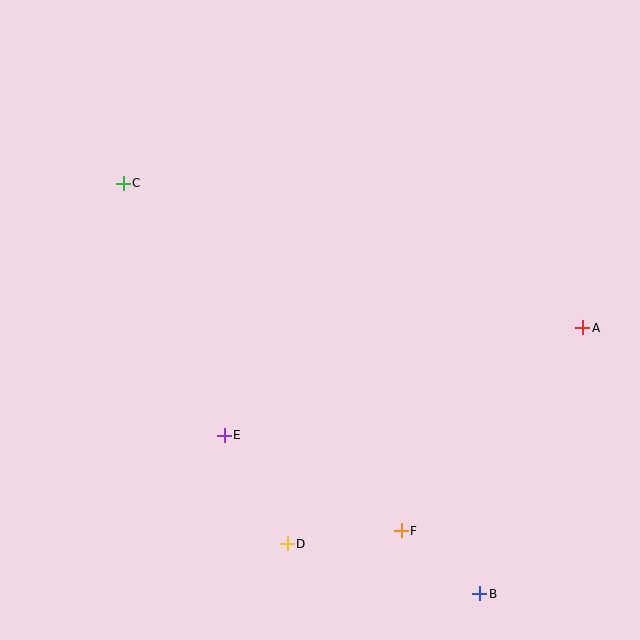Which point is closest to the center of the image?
Point E at (224, 435) is closest to the center.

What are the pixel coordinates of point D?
Point D is at (287, 544).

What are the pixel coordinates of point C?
Point C is at (123, 183).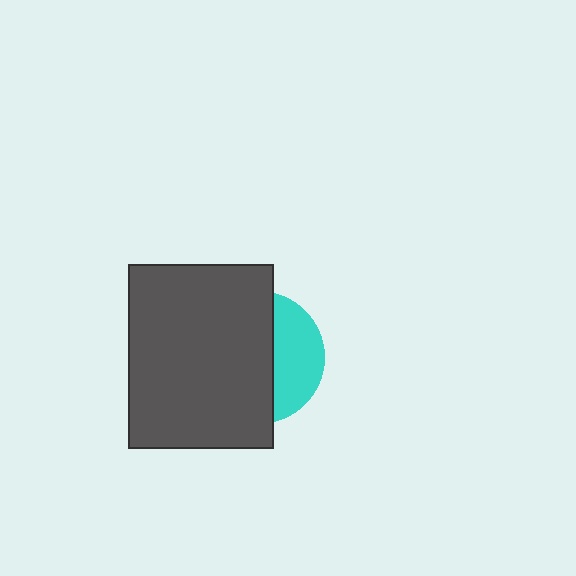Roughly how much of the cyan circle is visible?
A small part of it is visible (roughly 35%).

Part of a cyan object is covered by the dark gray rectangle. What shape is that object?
It is a circle.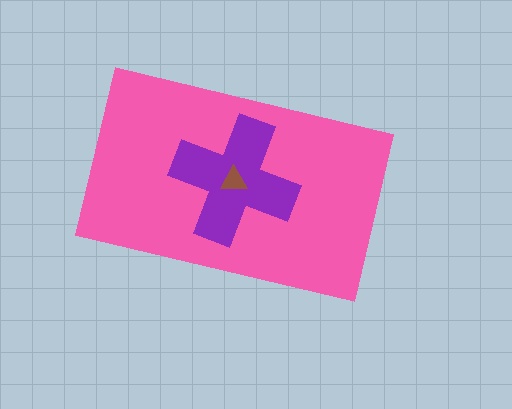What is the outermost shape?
The pink rectangle.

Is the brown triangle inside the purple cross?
Yes.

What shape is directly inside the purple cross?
The brown triangle.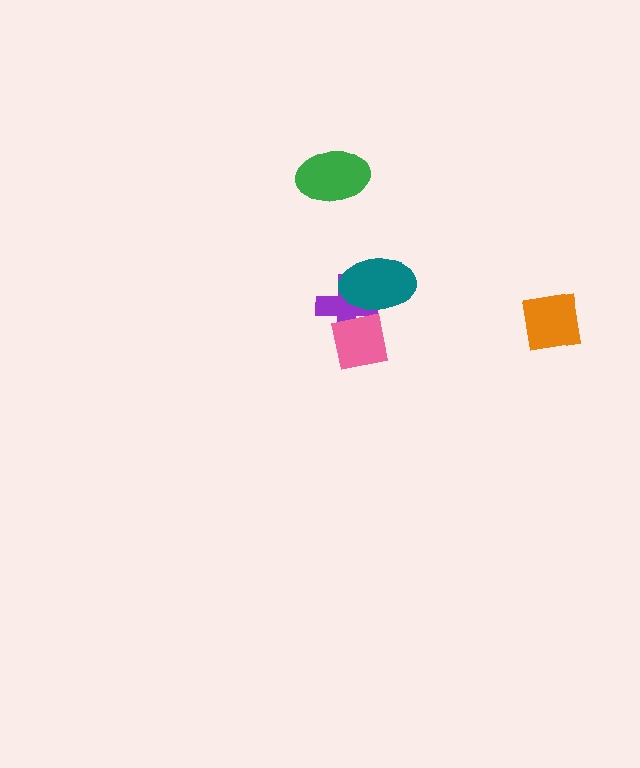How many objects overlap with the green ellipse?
0 objects overlap with the green ellipse.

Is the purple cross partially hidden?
Yes, it is partially covered by another shape.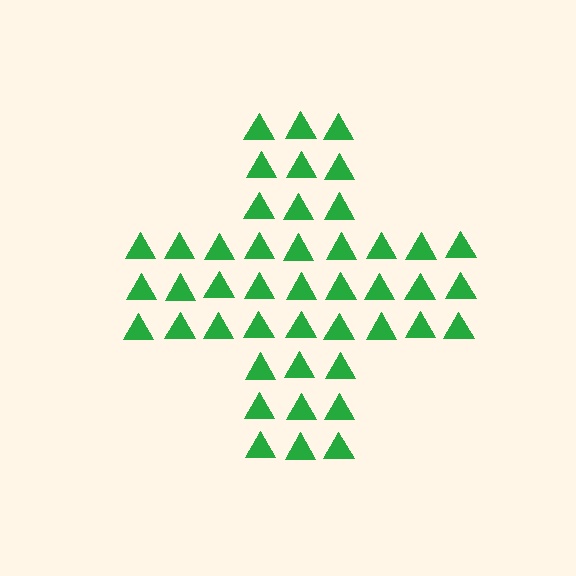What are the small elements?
The small elements are triangles.